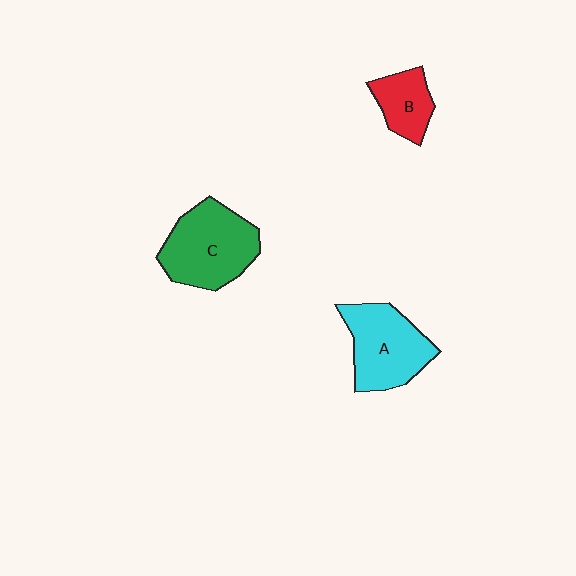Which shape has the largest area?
Shape C (green).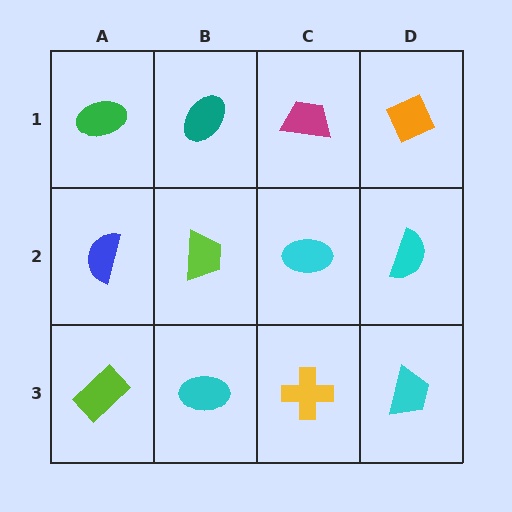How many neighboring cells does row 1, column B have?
3.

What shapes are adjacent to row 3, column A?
A blue semicircle (row 2, column A), a cyan ellipse (row 3, column B).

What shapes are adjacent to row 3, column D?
A cyan semicircle (row 2, column D), a yellow cross (row 3, column C).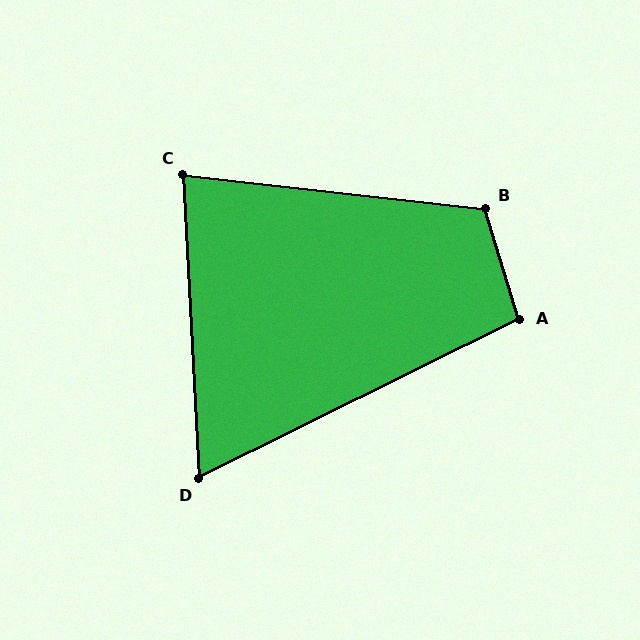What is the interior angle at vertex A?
Approximately 99 degrees (obtuse).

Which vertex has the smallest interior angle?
D, at approximately 67 degrees.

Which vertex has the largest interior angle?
B, at approximately 113 degrees.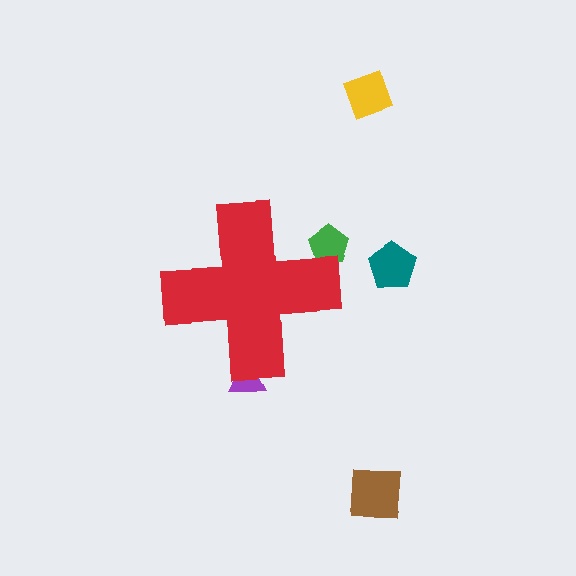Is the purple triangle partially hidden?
Yes, the purple triangle is partially hidden behind the red cross.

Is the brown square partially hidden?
No, the brown square is fully visible.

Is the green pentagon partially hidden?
Yes, the green pentagon is partially hidden behind the red cross.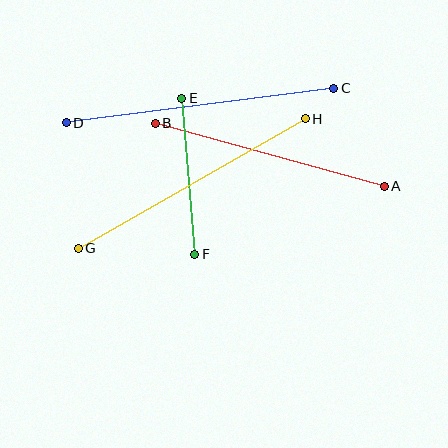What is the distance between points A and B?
The distance is approximately 237 pixels.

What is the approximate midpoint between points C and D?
The midpoint is at approximately (200, 106) pixels.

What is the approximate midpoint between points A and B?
The midpoint is at approximately (270, 155) pixels.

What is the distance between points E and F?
The distance is approximately 157 pixels.